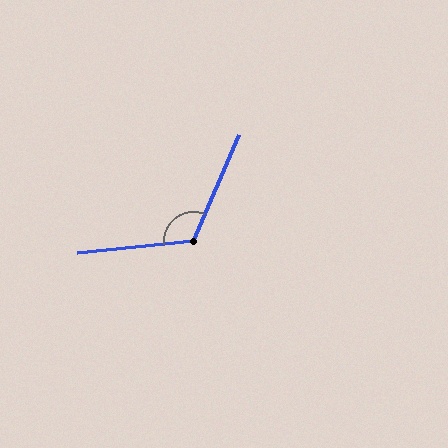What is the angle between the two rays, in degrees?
Approximately 119 degrees.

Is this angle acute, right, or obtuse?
It is obtuse.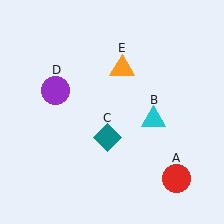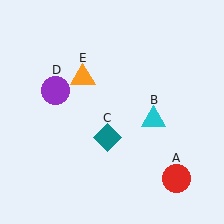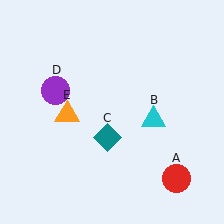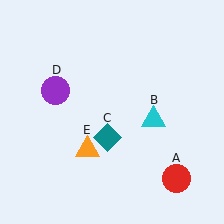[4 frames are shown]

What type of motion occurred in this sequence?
The orange triangle (object E) rotated counterclockwise around the center of the scene.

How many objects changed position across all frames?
1 object changed position: orange triangle (object E).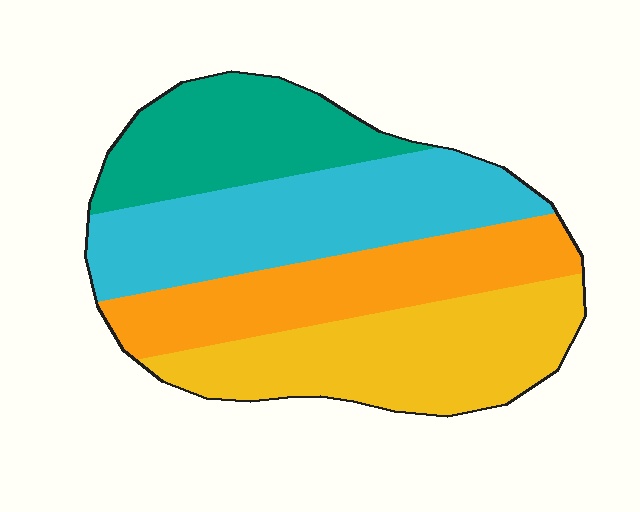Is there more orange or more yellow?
Yellow.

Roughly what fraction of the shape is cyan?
Cyan covers about 30% of the shape.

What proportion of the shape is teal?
Teal takes up about one fifth (1/5) of the shape.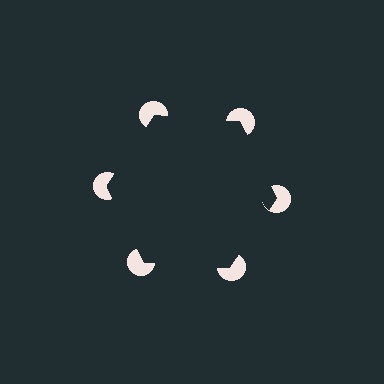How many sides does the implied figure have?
6 sides.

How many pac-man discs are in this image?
There are 6 — one at each vertex of the illusory hexagon.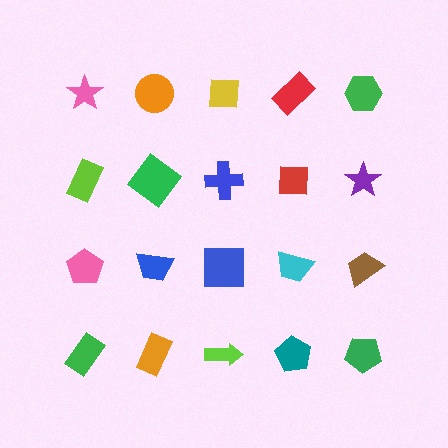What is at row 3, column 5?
A brown trapezoid.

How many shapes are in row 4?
5 shapes.